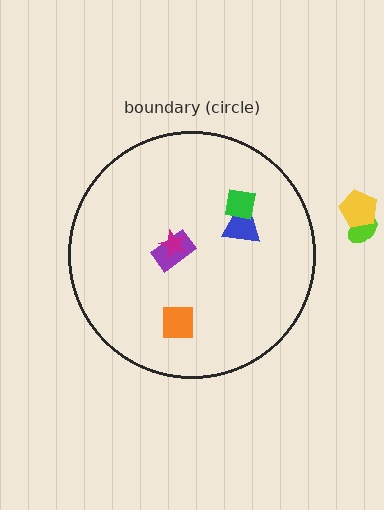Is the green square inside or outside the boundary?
Inside.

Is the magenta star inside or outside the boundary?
Inside.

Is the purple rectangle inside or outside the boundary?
Inside.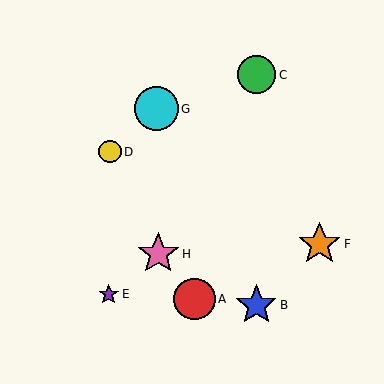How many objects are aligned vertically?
2 objects (B, C) are aligned vertically.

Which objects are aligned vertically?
Objects B, C are aligned vertically.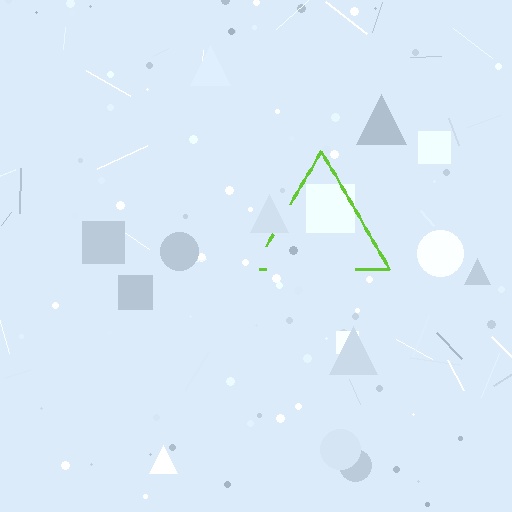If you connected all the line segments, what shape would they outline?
They would outline a triangle.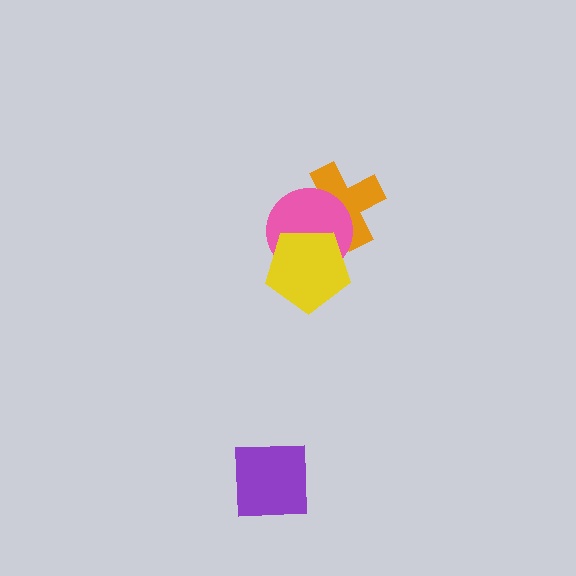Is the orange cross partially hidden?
Yes, it is partially covered by another shape.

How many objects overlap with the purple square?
0 objects overlap with the purple square.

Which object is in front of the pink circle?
The yellow pentagon is in front of the pink circle.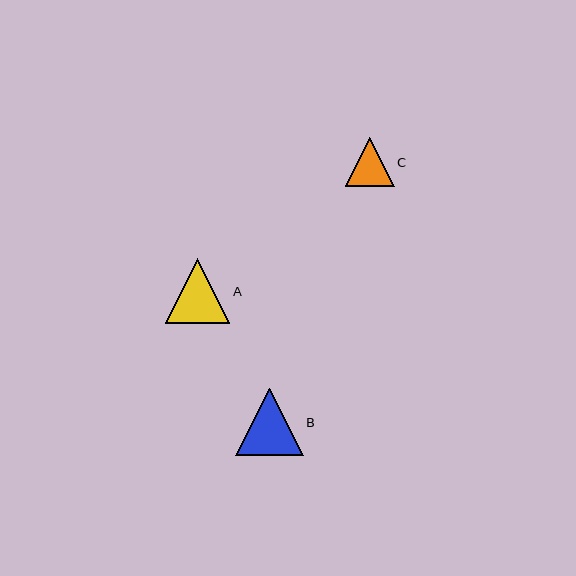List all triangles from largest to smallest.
From largest to smallest: B, A, C.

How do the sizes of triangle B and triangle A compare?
Triangle B and triangle A are approximately the same size.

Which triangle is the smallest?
Triangle C is the smallest with a size of approximately 49 pixels.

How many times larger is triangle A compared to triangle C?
Triangle A is approximately 1.3 times the size of triangle C.